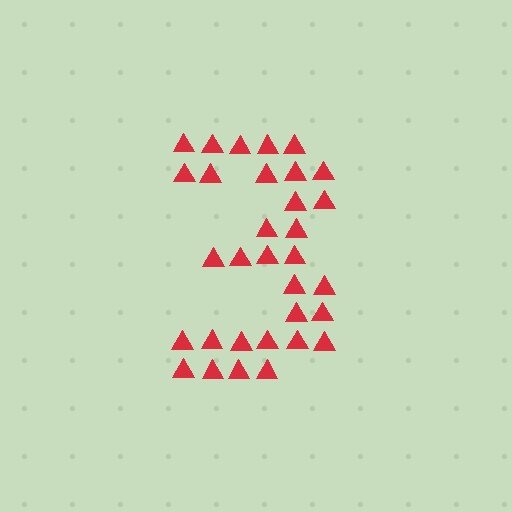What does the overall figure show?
The overall figure shows the digit 3.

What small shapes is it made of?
It is made of small triangles.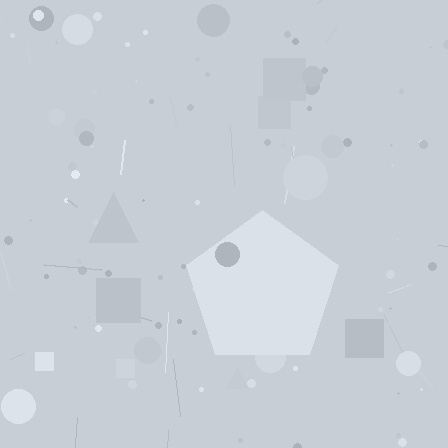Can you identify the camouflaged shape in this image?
The camouflaged shape is a pentagon.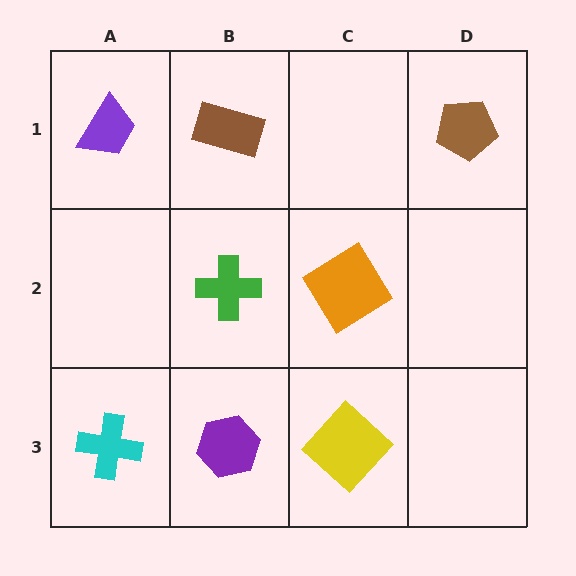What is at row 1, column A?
A purple trapezoid.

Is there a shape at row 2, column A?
No, that cell is empty.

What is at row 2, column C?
An orange diamond.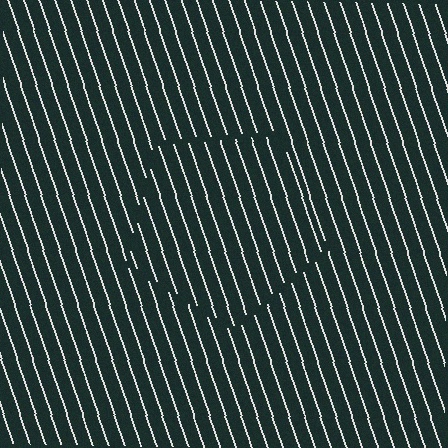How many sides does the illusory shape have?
5 sides — the line-ends trace a pentagon.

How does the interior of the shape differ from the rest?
The interior of the shape contains the same grating, shifted by half a period — the contour is defined by the phase discontinuity where line-ends from the inner and outer gratings abut.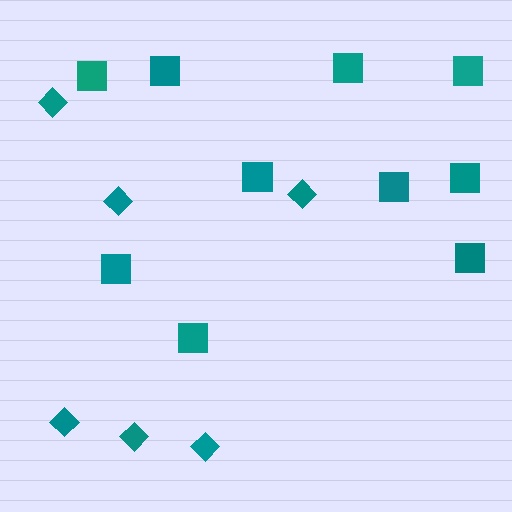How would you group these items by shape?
There are 2 groups: one group of diamonds (6) and one group of squares (10).